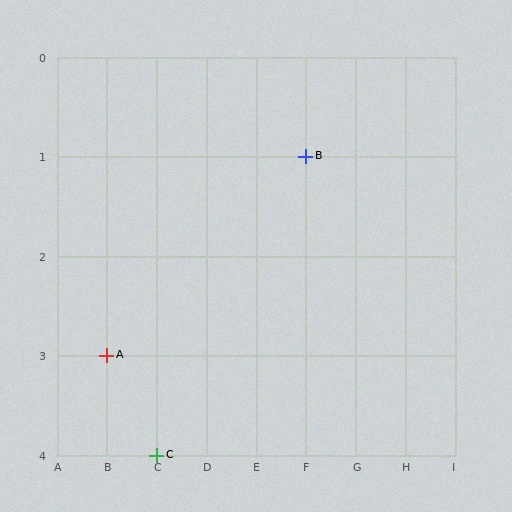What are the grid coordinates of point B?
Point B is at grid coordinates (F, 1).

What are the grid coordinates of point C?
Point C is at grid coordinates (C, 4).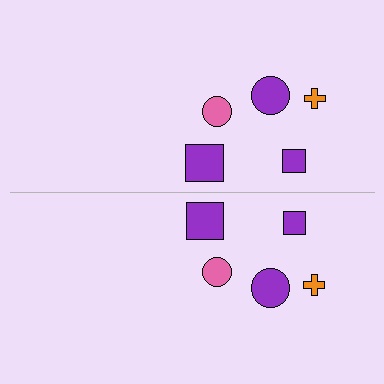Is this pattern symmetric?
Yes, this pattern has bilateral (reflection) symmetry.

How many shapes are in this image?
There are 10 shapes in this image.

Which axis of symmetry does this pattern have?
The pattern has a horizontal axis of symmetry running through the center of the image.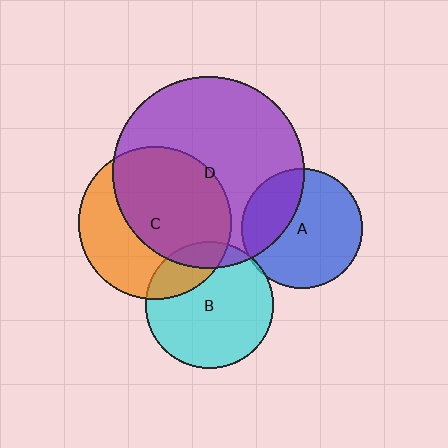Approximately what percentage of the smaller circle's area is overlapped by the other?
Approximately 60%.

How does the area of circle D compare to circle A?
Approximately 2.6 times.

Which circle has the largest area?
Circle D (purple).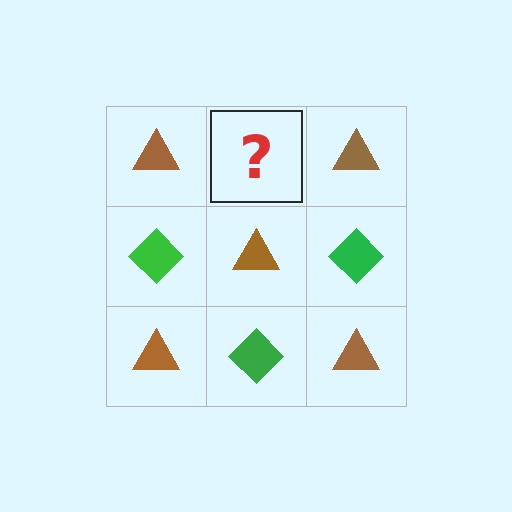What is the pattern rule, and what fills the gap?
The rule is that it alternates brown triangle and green diamond in a checkerboard pattern. The gap should be filled with a green diamond.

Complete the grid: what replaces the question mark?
The question mark should be replaced with a green diamond.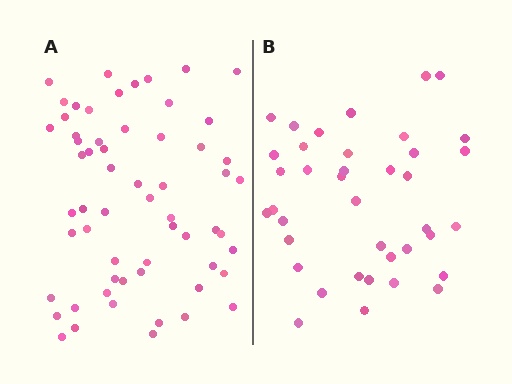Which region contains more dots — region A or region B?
Region A (the left region) has more dots.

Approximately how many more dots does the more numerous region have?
Region A has approximately 20 more dots than region B.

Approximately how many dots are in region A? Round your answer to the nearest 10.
About 60 dots.